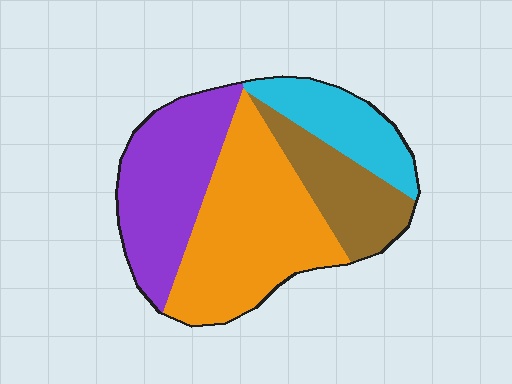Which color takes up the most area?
Orange, at roughly 40%.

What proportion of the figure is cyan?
Cyan takes up less than a sixth of the figure.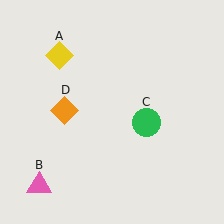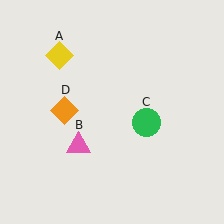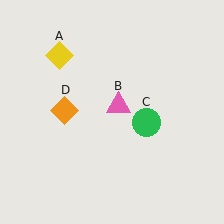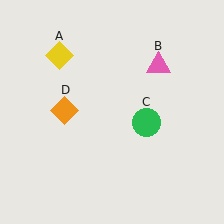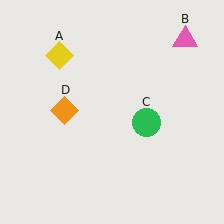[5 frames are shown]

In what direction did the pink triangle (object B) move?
The pink triangle (object B) moved up and to the right.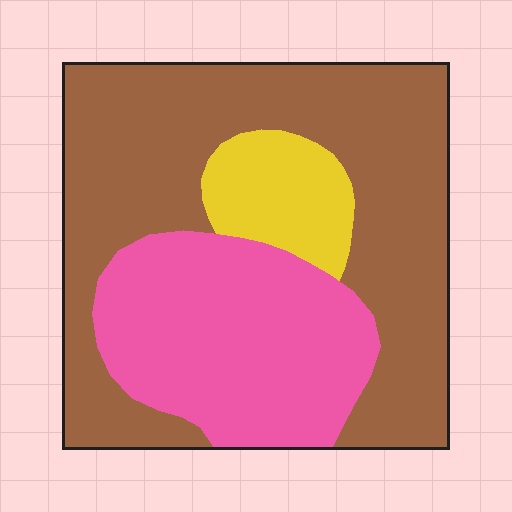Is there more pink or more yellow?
Pink.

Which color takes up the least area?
Yellow, at roughly 10%.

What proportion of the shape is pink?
Pink covers 32% of the shape.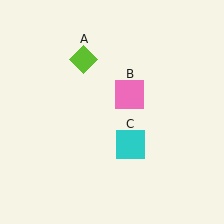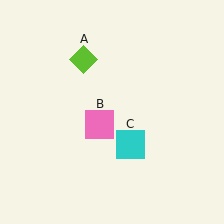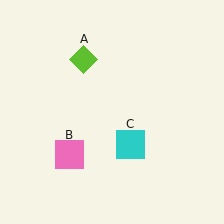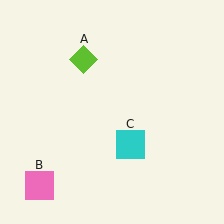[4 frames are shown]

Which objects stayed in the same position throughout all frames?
Lime diamond (object A) and cyan square (object C) remained stationary.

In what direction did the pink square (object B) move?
The pink square (object B) moved down and to the left.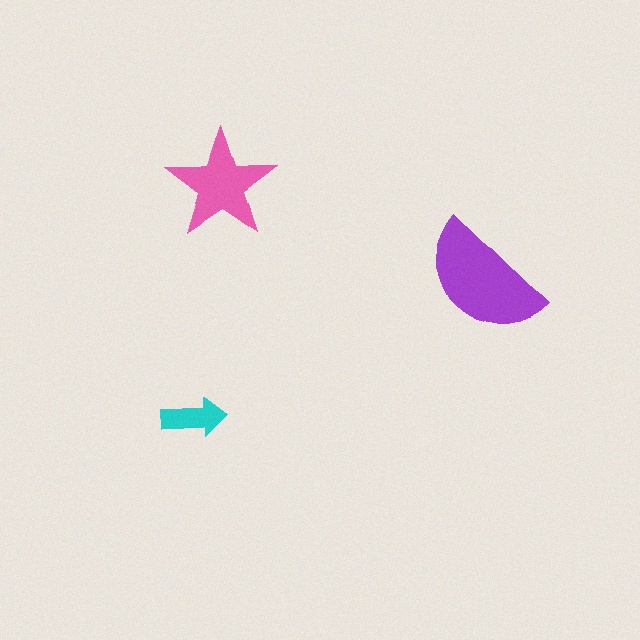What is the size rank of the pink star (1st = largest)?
2nd.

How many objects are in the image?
There are 3 objects in the image.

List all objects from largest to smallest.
The purple semicircle, the pink star, the cyan arrow.